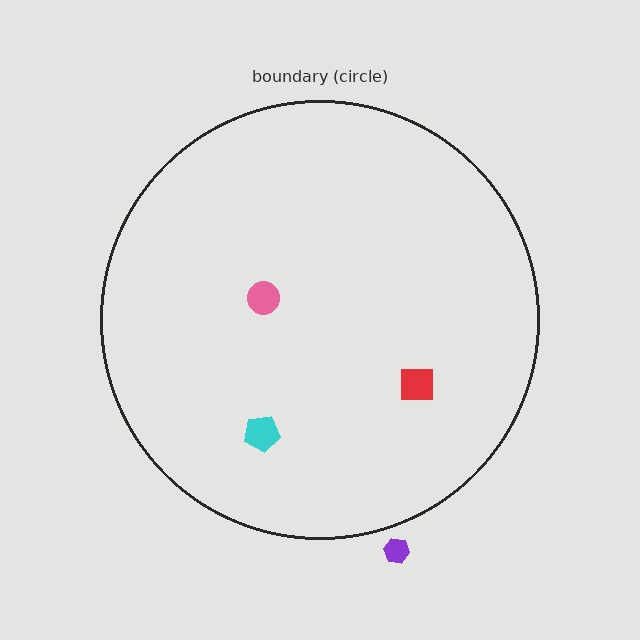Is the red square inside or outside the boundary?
Inside.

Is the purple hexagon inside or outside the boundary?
Outside.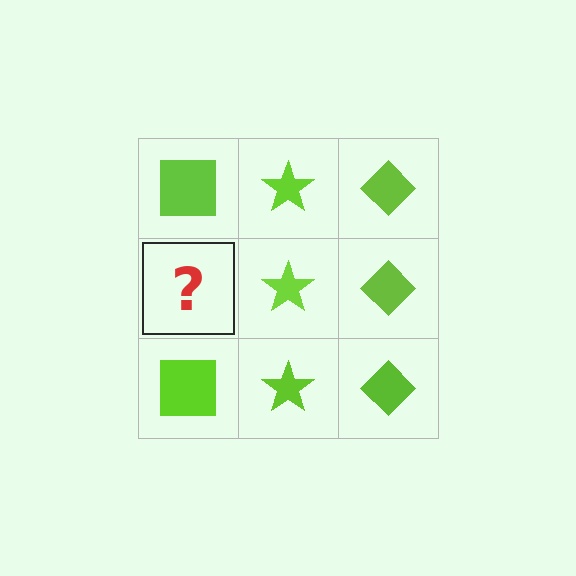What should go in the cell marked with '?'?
The missing cell should contain a lime square.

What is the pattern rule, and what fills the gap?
The rule is that each column has a consistent shape. The gap should be filled with a lime square.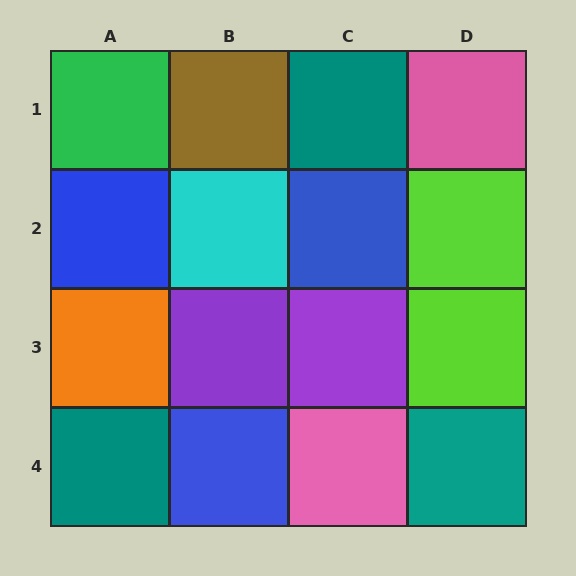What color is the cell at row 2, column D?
Lime.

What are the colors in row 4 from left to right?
Teal, blue, pink, teal.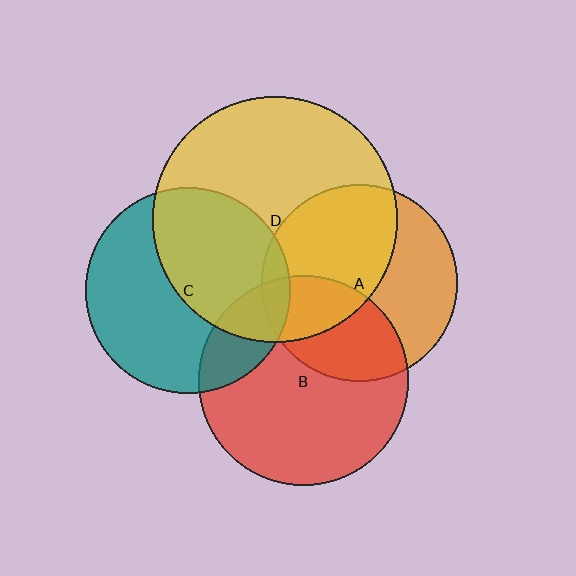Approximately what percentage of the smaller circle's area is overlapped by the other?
Approximately 20%.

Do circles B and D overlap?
Yes.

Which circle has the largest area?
Circle D (yellow).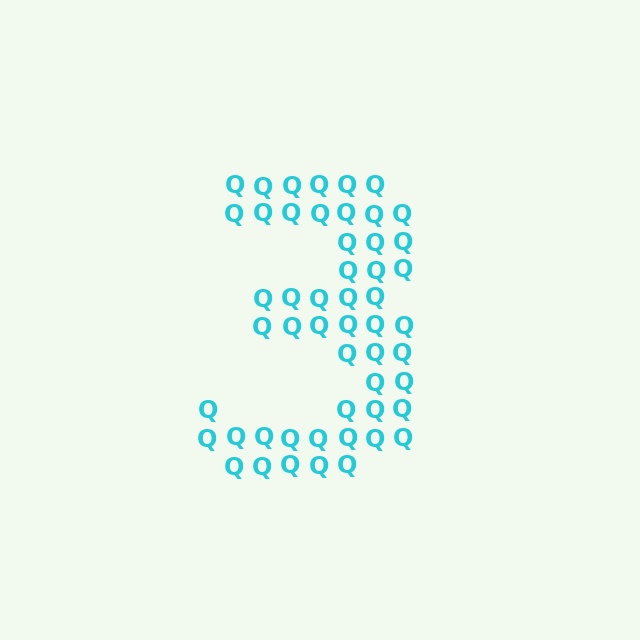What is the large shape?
The large shape is the digit 3.